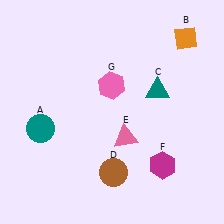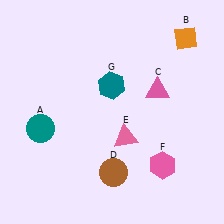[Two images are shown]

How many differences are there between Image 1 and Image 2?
There are 3 differences between the two images.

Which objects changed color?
C changed from teal to pink. F changed from magenta to pink. G changed from pink to teal.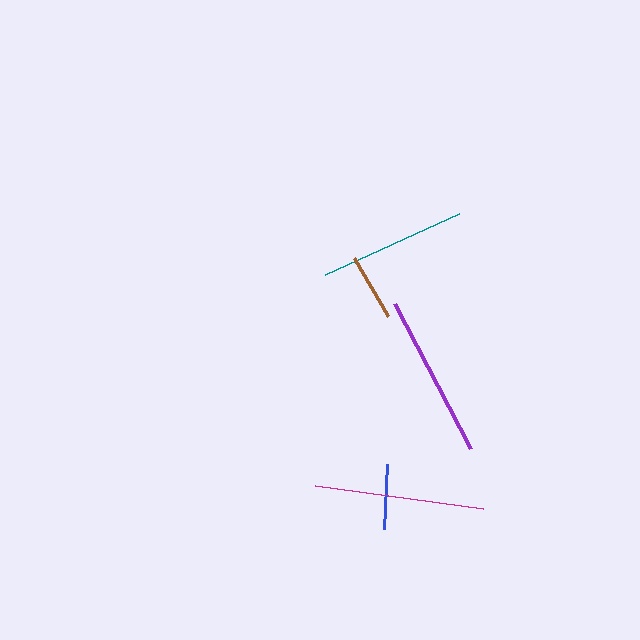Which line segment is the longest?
The magenta line is the longest at approximately 169 pixels.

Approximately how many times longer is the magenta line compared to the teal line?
The magenta line is approximately 1.1 times the length of the teal line.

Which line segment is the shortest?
The blue line is the shortest at approximately 65 pixels.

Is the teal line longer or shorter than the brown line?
The teal line is longer than the brown line.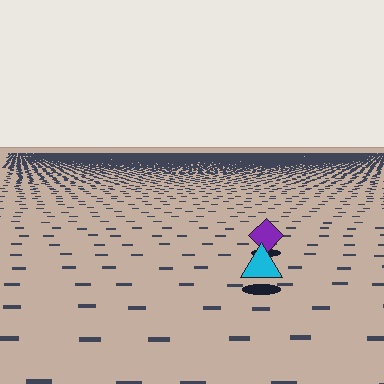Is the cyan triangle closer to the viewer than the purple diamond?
Yes. The cyan triangle is closer — you can tell from the texture gradient: the ground texture is coarser near it.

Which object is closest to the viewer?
The cyan triangle is closest. The texture marks near it are larger and more spread out.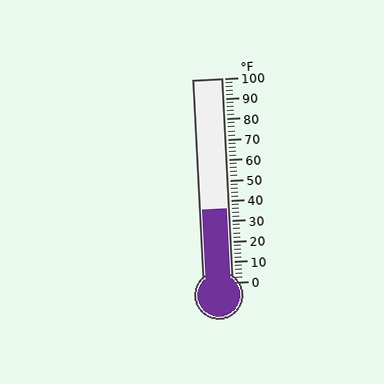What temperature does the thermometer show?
The thermometer shows approximately 36°F.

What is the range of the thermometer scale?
The thermometer scale ranges from 0°F to 100°F.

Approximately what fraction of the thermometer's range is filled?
The thermometer is filled to approximately 35% of its range.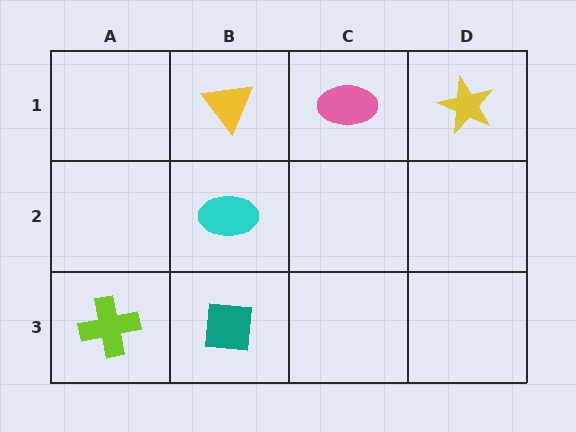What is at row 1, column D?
A yellow star.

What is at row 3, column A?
A lime cross.